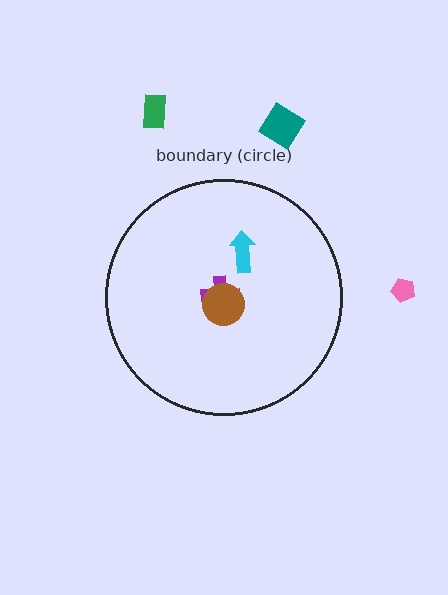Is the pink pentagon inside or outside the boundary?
Outside.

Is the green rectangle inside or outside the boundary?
Outside.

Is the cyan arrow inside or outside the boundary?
Inside.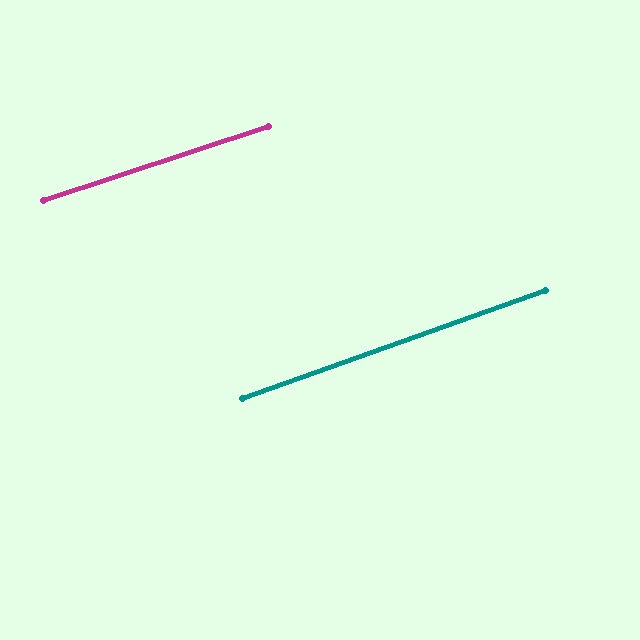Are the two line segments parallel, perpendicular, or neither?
Parallel — their directions differ by only 1.4°.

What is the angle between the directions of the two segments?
Approximately 1 degree.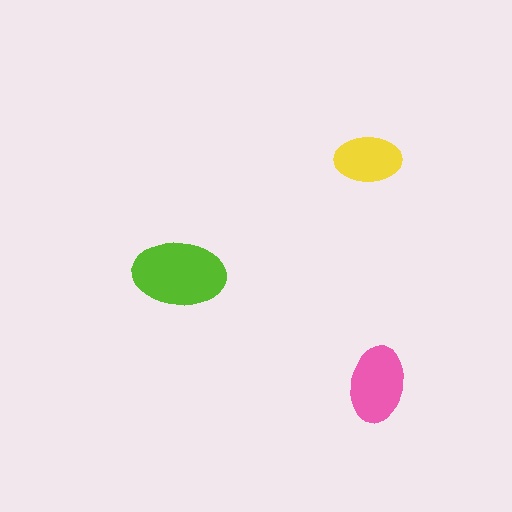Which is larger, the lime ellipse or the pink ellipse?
The lime one.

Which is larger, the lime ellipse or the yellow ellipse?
The lime one.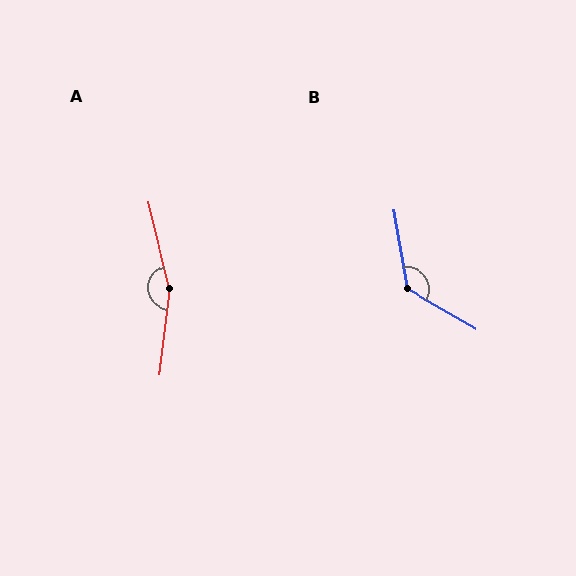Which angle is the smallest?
B, at approximately 130 degrees.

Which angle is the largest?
A, at approximately 160 degrees.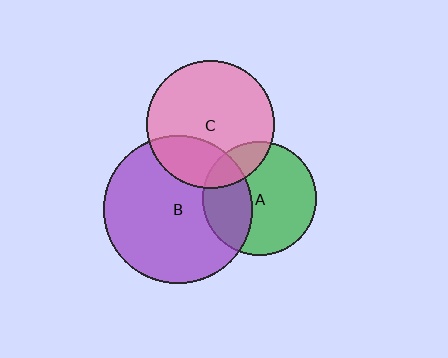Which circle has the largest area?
Circle B (purple).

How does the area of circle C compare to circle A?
Approximately 1.3 times.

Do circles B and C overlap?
Yes.